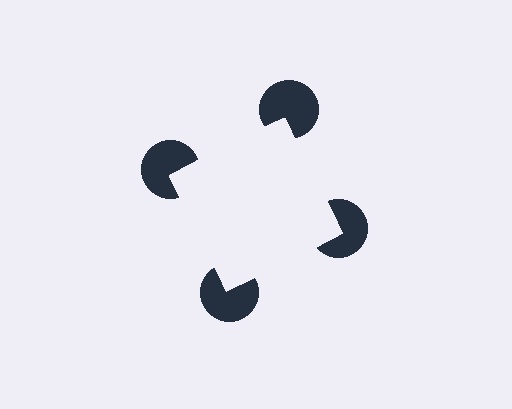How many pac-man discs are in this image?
There are 4 — one at each vertex of the illusory square.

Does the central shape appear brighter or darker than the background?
It typically appears slightly brighter than the background, even though no actual brightness change is drawn.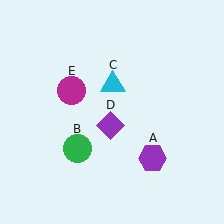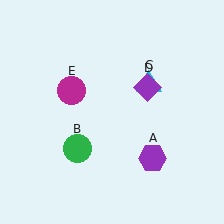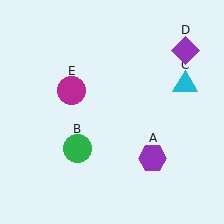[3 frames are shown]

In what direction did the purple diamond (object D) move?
The purple diamond (object D) moved up and to the right.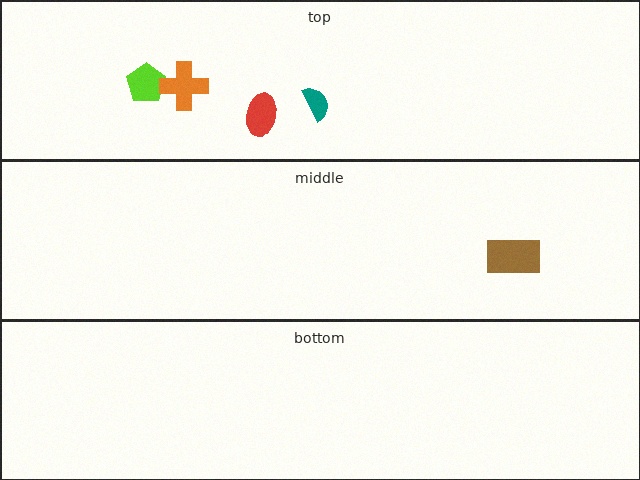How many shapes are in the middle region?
1.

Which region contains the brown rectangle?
The middle region.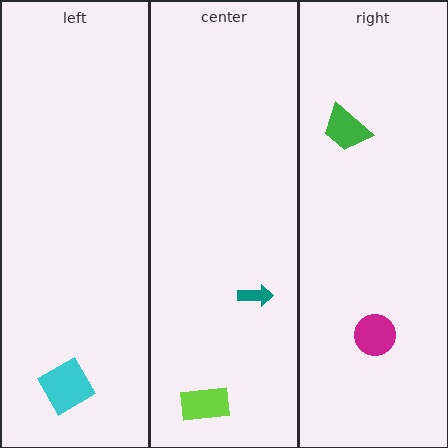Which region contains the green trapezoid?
The right region.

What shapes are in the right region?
The magenta circle, the green trapezoid.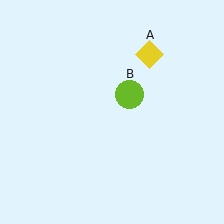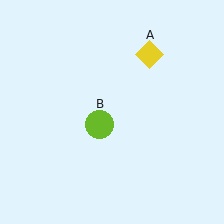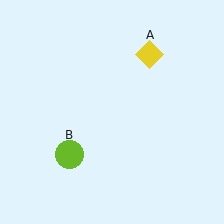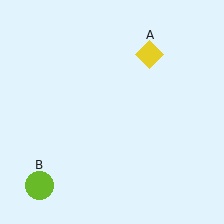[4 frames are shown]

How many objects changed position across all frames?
1 object changed position: lime circle (object B).